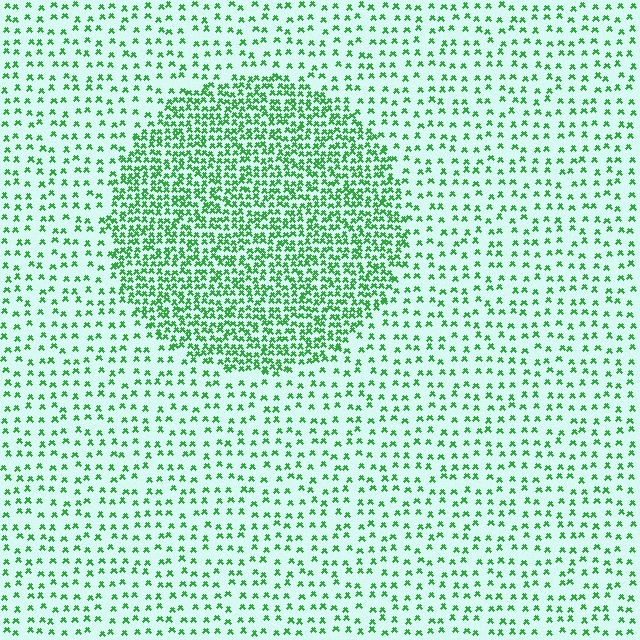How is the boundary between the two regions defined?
The boundary is defined by a change in element density (approximately 2.5x ratio). All elements are the same color, size, and shape.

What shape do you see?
I see a circle.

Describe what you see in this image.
The image contains small green elements arranged at two different densities. A circle-shaped region is visible where the elements are more densely packed than the surrounding area.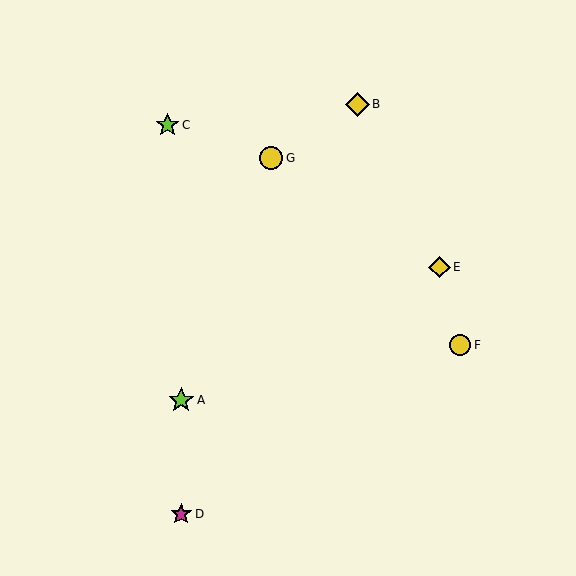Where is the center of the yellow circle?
The center of the yellow circle is at (460, 345).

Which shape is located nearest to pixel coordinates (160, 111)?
The lime star (labeled C) at (167, 125) is nearest to that location.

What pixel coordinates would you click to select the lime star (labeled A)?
Click at (181, 400) to select the lime star A.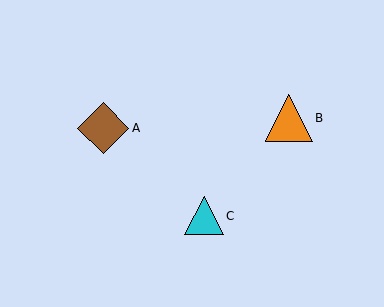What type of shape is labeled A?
Shape A is a brown diamond.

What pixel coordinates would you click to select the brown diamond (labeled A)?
Click at (103, 128) to select the brown diamond A.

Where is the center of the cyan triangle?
The center of the cyan triangle is at (204, 216).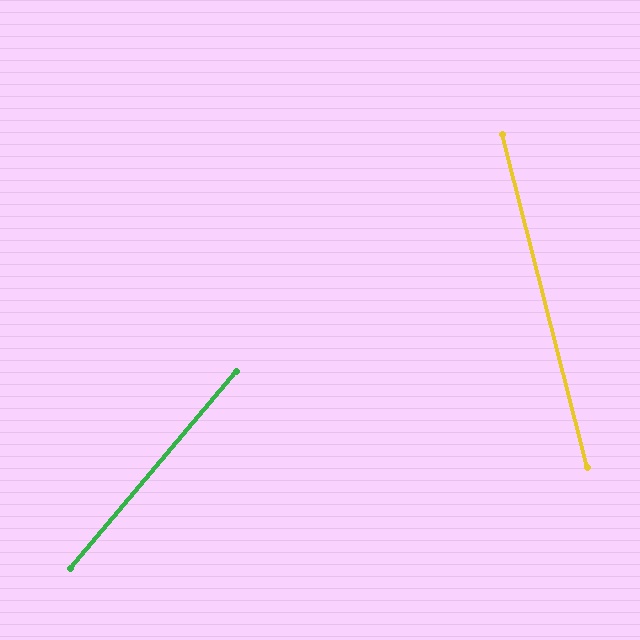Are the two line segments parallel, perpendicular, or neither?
Neither parallel nor perpendicular — they differ by about 54°.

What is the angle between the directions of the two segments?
Approximately 54 degrees.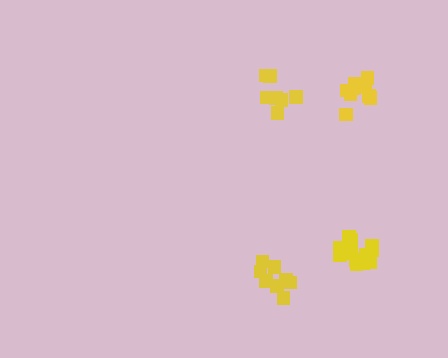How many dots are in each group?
Group 1: 8 dots, Group 2: 8 dots, Group 3: 10 dots, Group 4: 12 dots (38 total).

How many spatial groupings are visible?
There are 4 spatial groupings.